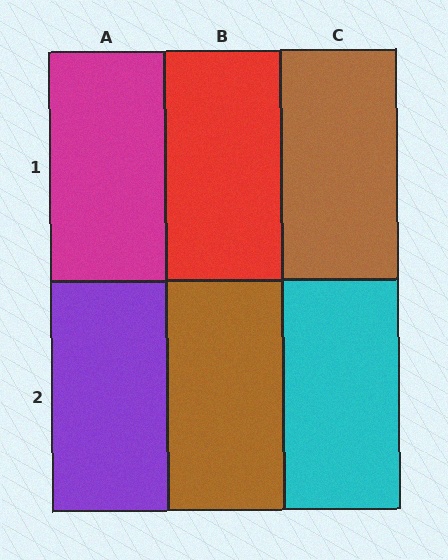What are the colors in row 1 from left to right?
Magenta, red, brown.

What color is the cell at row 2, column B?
Brown.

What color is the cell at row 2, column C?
Cyan.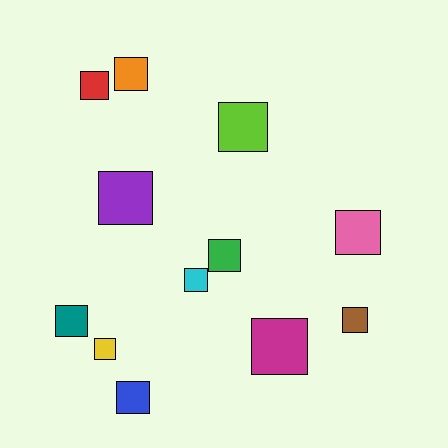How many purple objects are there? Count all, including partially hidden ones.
There is 1 purple object.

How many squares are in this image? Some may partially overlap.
There are 12 squares.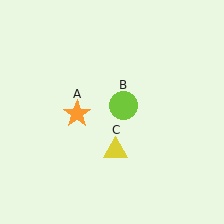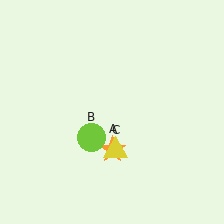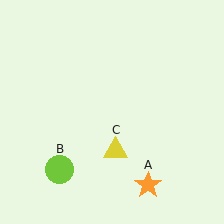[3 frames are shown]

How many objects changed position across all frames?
2 objects changed position: orange star (object A), lime circle (object B).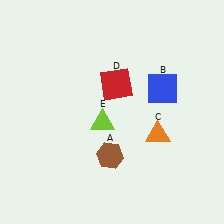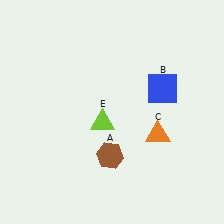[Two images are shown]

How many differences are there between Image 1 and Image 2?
There is 1 difference between the two images.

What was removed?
The red square (D) was removed in Image 2.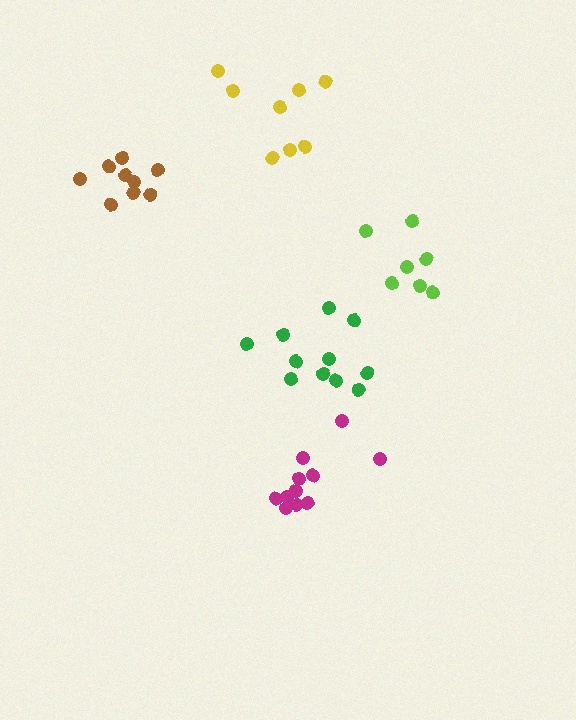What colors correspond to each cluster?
The clusters are colored: green, lime, magenta, yellow, brown.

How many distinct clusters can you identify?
There are 5 distinct clusters.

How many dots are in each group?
Group 1: 11 dots, Group 2: 7 dots, Group 3: 11 dots, Group 4: 8 dots, Group 5: 9 dots (46 total).